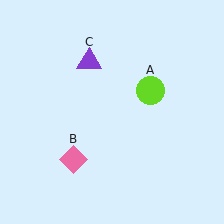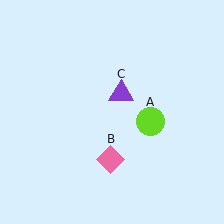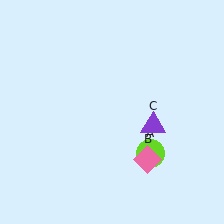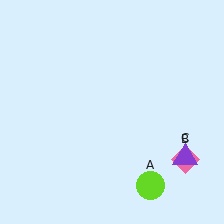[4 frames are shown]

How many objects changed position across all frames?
3 objects changed position: lime circle (object A), pink diamond (object B), purple triangle (object C).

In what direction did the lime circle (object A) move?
The lime circle (object A) moved down.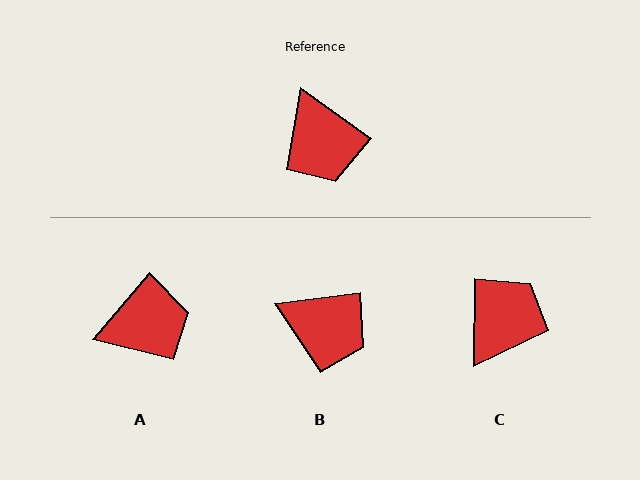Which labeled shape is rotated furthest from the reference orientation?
C, about 125 degrees away.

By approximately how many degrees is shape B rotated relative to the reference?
Approximately 43 degrees counter-clockwise.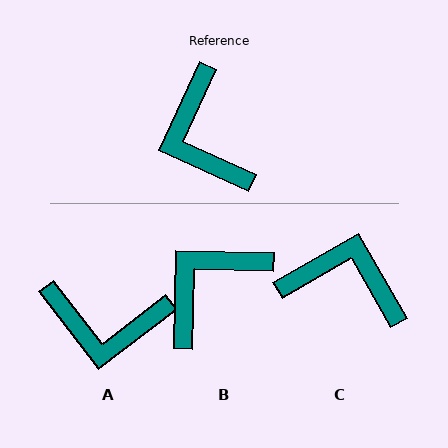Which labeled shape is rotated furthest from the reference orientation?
C, about 126 degrees away.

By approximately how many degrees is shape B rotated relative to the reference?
Approximately 67 degrees clockwise.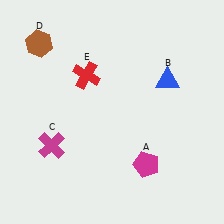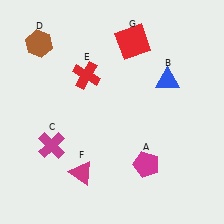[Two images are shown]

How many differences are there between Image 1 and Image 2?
There are 2 differences between the two images.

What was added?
A magenta triangle (F), a red square (G) were added in Image 2.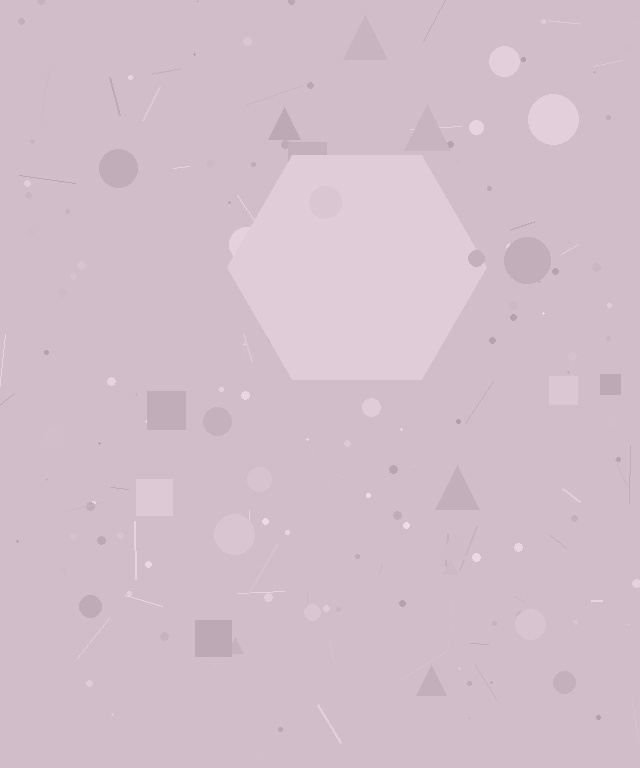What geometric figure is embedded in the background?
A hexagon is embedded in the background.